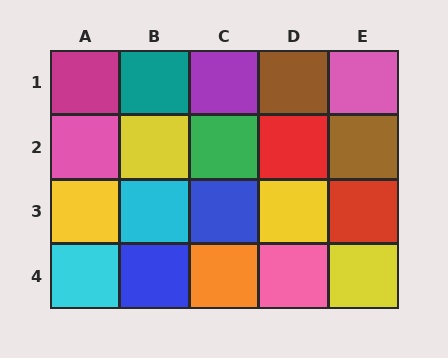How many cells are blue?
2 cells are blue.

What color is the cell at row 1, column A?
Magenta.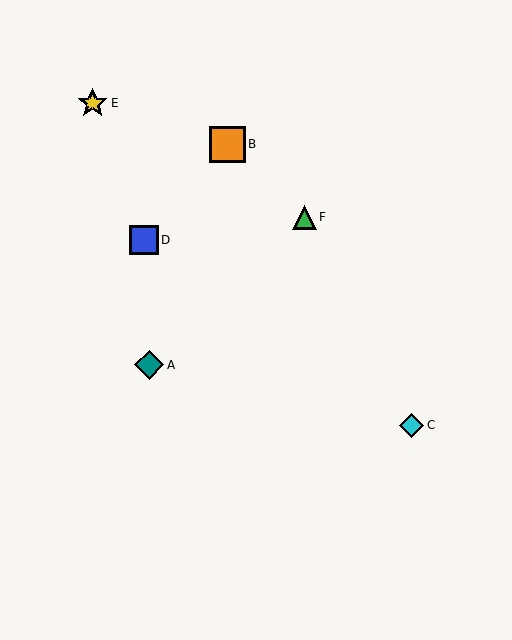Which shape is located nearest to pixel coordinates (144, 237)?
The blue square (labeled D) at (144, 240) is nearest to that location.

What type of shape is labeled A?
Shape A is a teal diamond.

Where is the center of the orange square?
The center of the orange square is at (227, 144).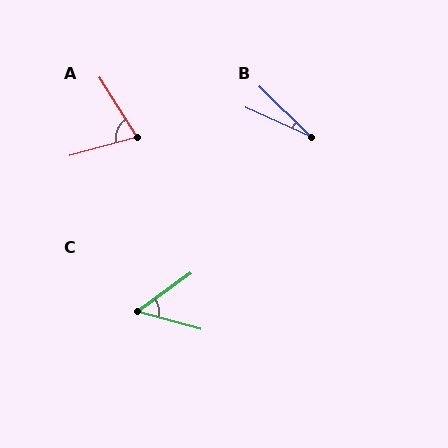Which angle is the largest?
A, at approximately 73 degrees.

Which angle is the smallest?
B, at approximately 20 degrees.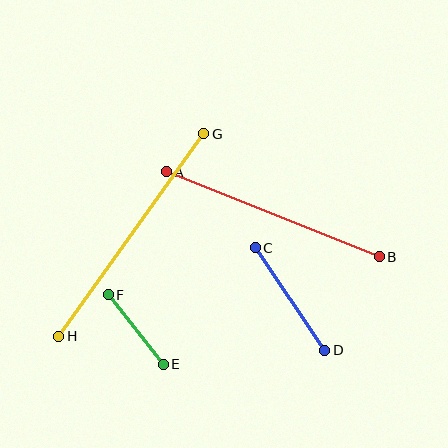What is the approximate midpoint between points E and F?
The midpoint is at approximately (136, 329) pixels.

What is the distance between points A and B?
The distance is approximately 229 pixels.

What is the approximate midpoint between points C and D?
The midpoint is at approximately (290, 299) pixels.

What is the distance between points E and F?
The distance is approximately 88 pixels.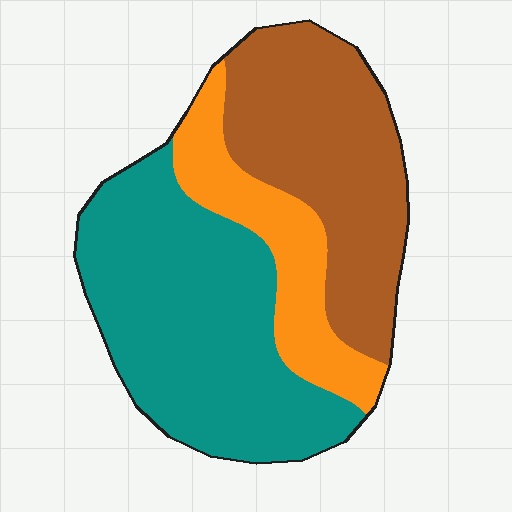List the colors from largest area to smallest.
From largest to smallest: teal, brown, orange.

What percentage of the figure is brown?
Brown takes up between a quarter and a half of the figure.